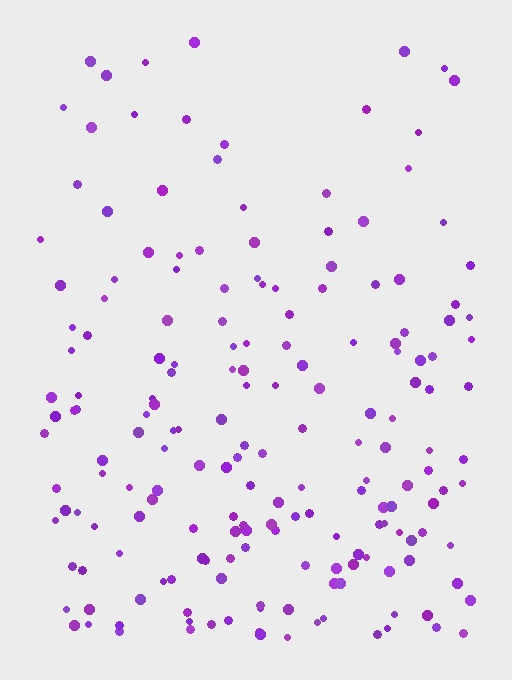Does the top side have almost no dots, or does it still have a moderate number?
Still a moderate number, just noticeably fewer than the bottom.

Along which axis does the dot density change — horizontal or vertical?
Vertical.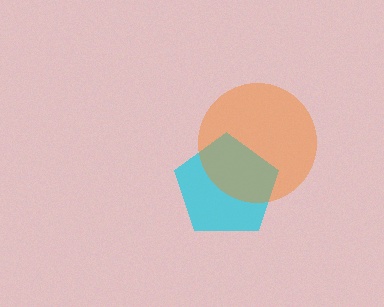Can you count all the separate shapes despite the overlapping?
Yes, there are 2 separate shapes.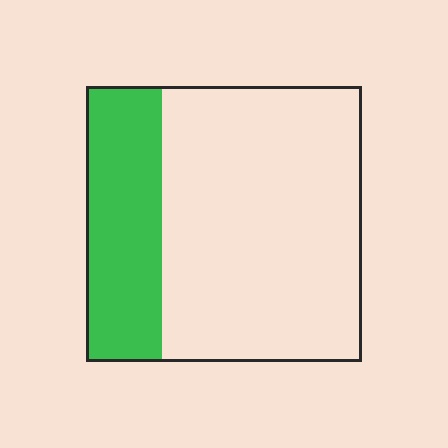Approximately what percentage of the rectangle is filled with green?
Approximately 30%.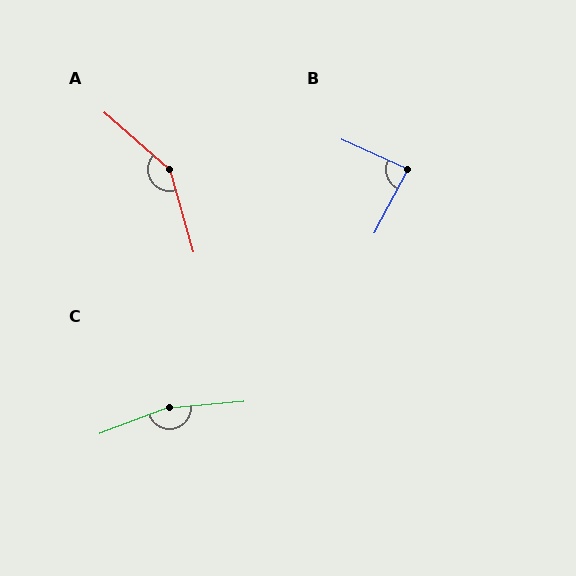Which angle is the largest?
C, at approximately 164 degrees.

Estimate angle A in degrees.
Approximately 147 degrees.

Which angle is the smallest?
B, at approximately 86 degrees.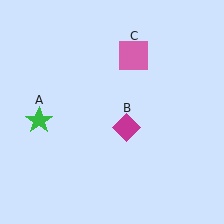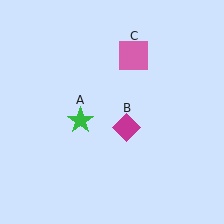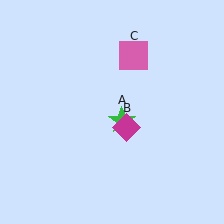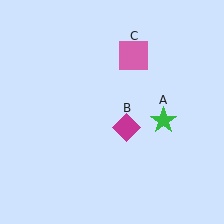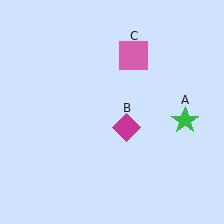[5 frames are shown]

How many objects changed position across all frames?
1 object changed position: green star (object A).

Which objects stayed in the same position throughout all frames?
Magenta diamond (object B) and pink square (object C) remained stationary.